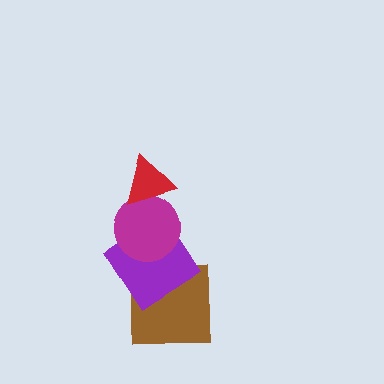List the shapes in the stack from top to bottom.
From top to bottom: the red triangle, the magenta circle, the purple diamond, the brown square.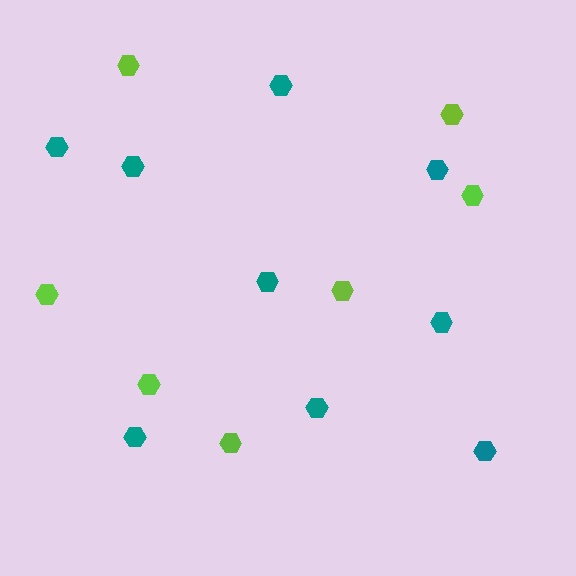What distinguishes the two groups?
There are 2 groups: one group of teal hexagons (9) and one group of lime hexagons (7).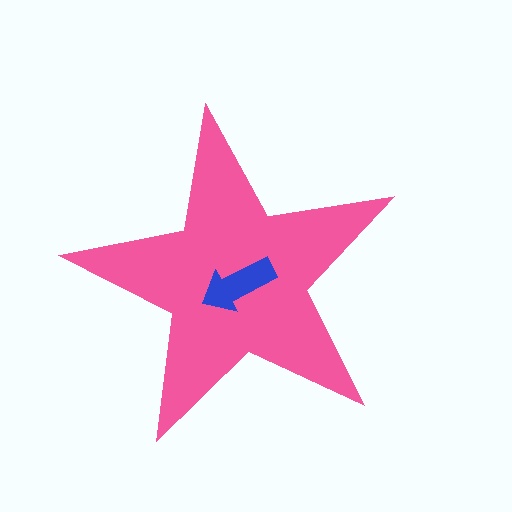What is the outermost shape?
The pink star.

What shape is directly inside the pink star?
The blue arrow.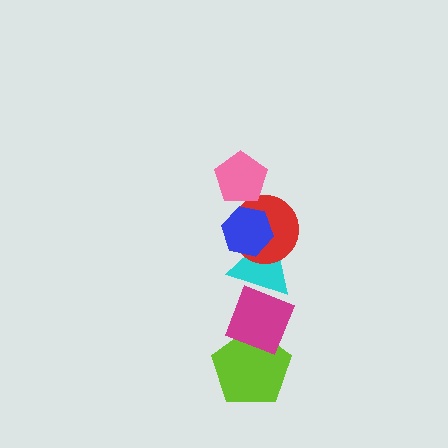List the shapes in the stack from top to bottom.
From top to bottom: the pink pentagon, the blue hexagon, the red circle, the cyan triangle, the magenta diamond, the lime pentagon.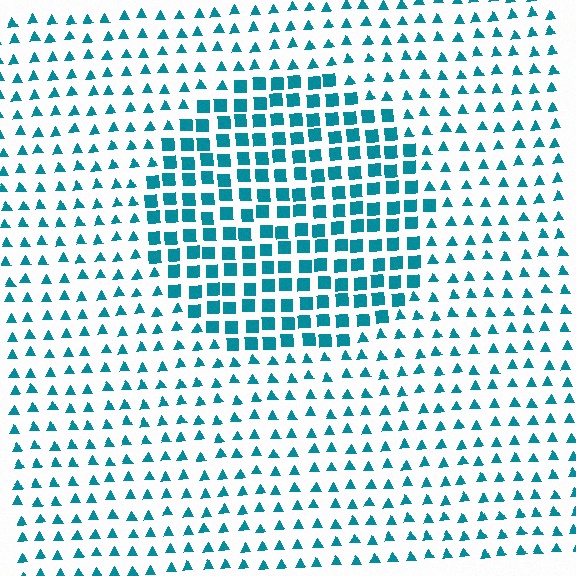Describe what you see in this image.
The image is filled with small teal elements arranged in a uniform grid. A circle-shaped region contains squares, while the surrounding area contains triangles. The boundary is defined purely by the change in element shape.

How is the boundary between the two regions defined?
The boundary is defined by a change in element shape: squares inside vs. triangles outside. All elements share the same color and spacing.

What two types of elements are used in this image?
The image uses squares inside the circle region and triangles outside it.